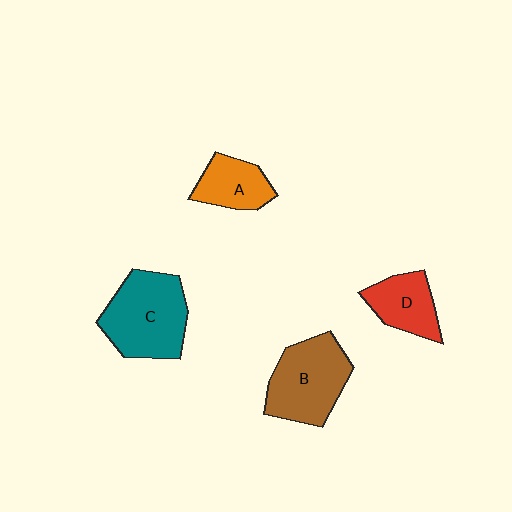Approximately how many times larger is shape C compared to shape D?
Approximately 1.7 times.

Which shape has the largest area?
Shape C (teal).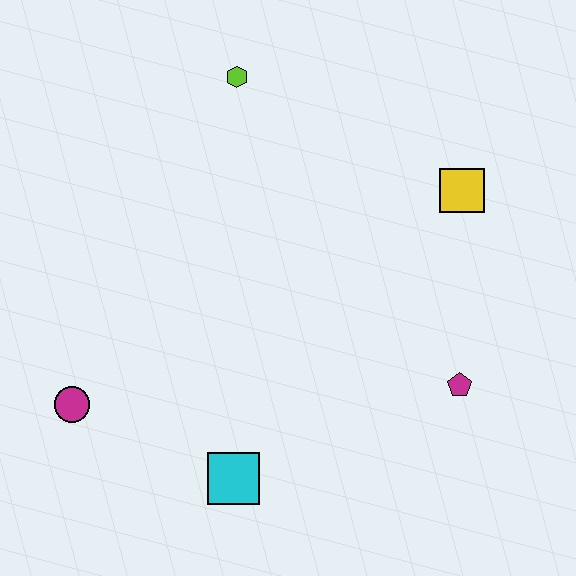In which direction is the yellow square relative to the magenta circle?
The yellow square is to the right of the magenta circle.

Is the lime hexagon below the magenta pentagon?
No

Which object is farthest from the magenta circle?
The yellow square is farthest from the magenta circle.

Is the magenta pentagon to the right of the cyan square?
Yes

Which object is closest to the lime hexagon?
The yellow square is closest to the lime hexagon.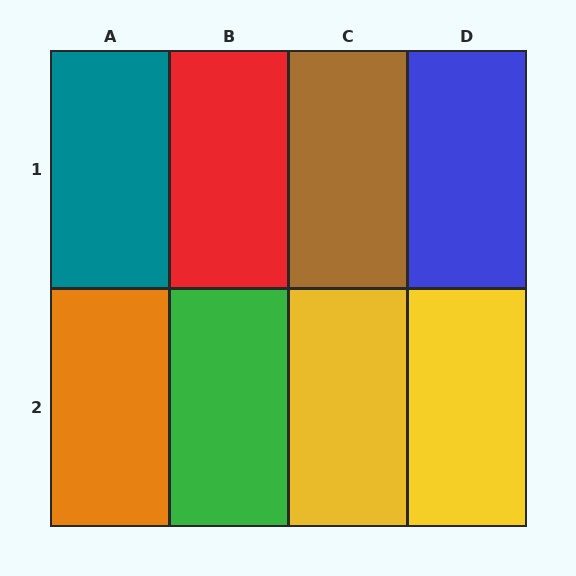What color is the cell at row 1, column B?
Red.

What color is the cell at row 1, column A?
Teal.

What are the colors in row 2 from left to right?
Orange, green, yellow, yellow.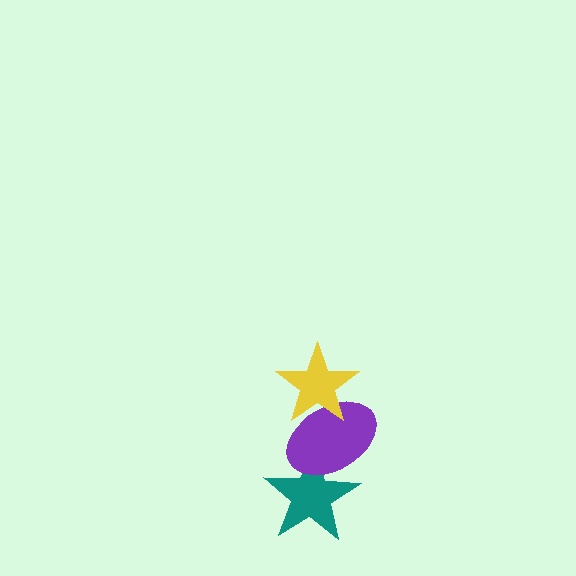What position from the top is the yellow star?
The yellow star is 1st from the top.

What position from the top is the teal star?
The teal star is 3rd from the top.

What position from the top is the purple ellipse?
The purple ellipse is 2nd from the top.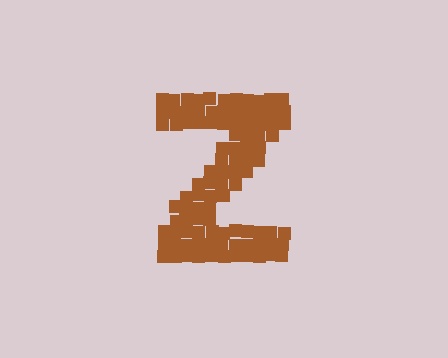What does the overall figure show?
The overall figure shows the letter Z.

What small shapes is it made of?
It is made of small squares.